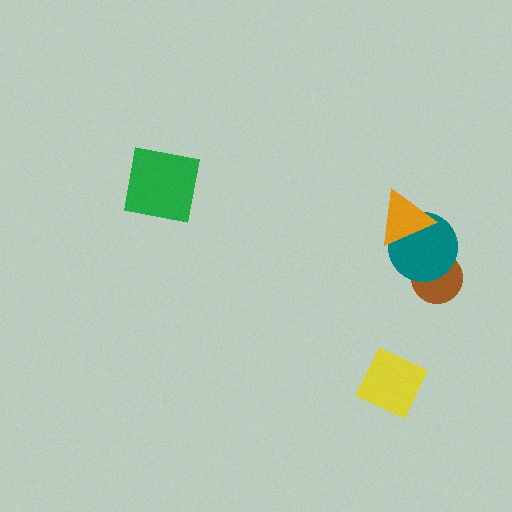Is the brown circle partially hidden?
Yes, it is partially covered by another shape.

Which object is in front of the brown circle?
The teal circle is in front of the brown circle.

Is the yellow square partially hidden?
No, no other shape covers it.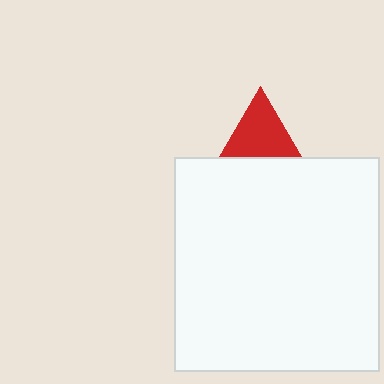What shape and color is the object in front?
The object in front is a white rectangle.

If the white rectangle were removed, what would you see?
You would see the complete red triangle.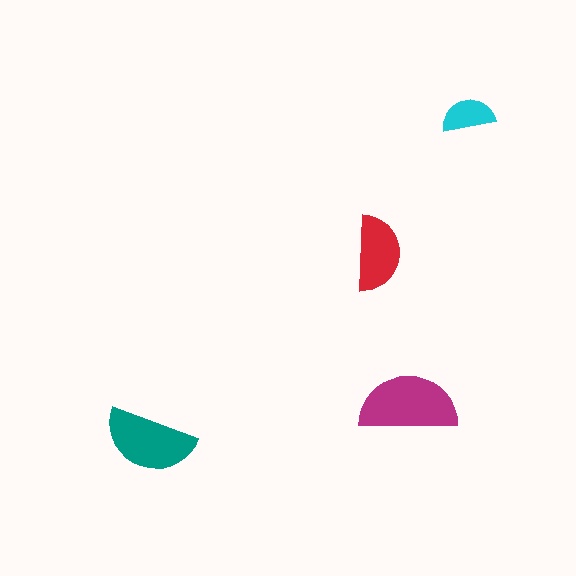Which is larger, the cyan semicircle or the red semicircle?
The red one.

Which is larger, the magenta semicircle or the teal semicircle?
The magenta one.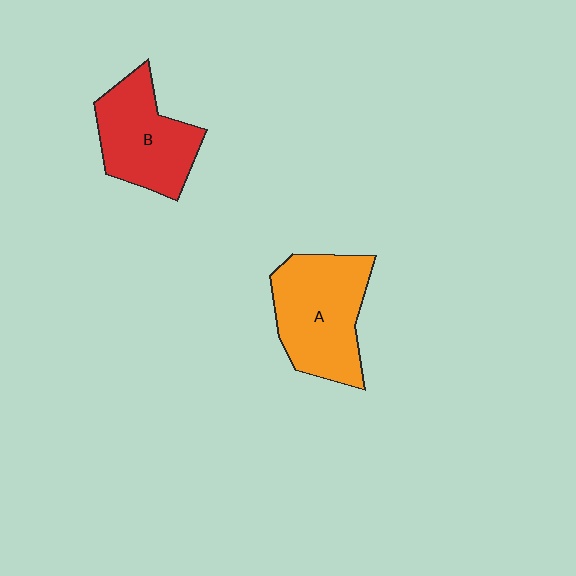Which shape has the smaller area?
Shape B (red).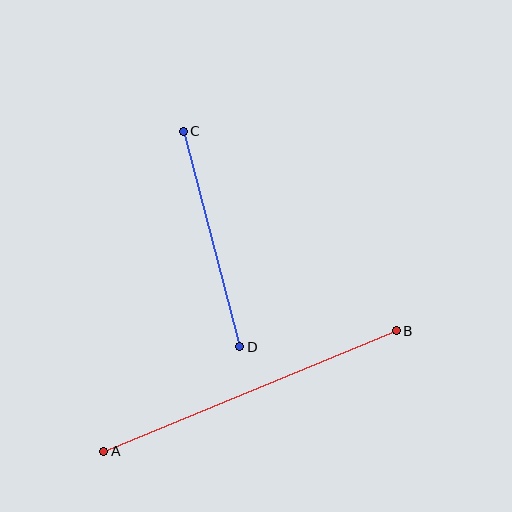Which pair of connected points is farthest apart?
Points A and B are farthest apart.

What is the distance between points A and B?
The distance is approximately 316 pixels.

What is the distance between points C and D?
The distance is approximately 223 pixels.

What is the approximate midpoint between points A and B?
The midpoint is at approximately (250, 391) pixels.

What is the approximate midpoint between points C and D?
The midpoint is at approximately (212, 239) pixels.